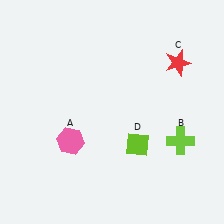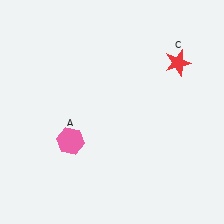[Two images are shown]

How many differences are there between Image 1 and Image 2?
There are 2 differences between the two images.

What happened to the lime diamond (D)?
The lime diamond (D) was removed in Image 2. It was in the bottom-right area of Image 1.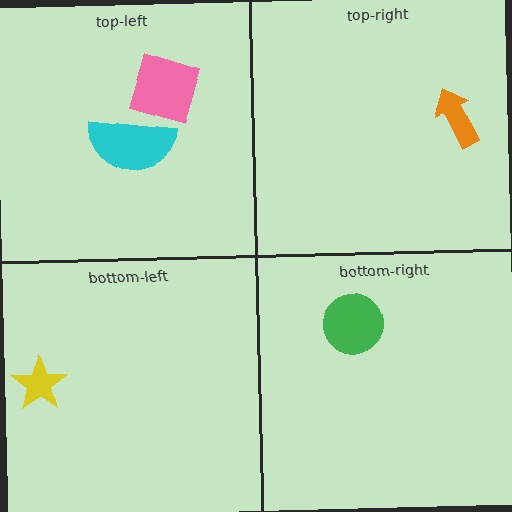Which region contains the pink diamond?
The top-left region.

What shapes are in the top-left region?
The cyan semicircle, the pink diamond.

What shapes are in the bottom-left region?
The yellow star.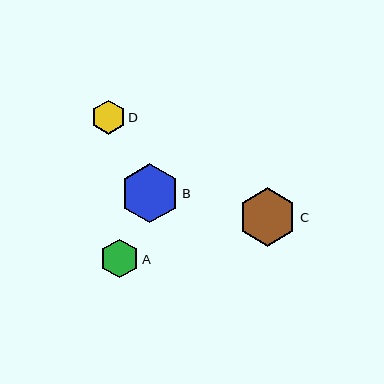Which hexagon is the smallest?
Hexagon D is the smallest with a size of approximately 34 pixels.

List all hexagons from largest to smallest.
From largest to smallest: B, C, A, D.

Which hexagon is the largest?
Hexagon B is the largest with a size of approximately 59 pixels.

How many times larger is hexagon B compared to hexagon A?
Hexagon B is approximately 1.5 times the size of hexagon A.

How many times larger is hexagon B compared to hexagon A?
Hexagon B is approximately 1.5 times the size of hexagon A.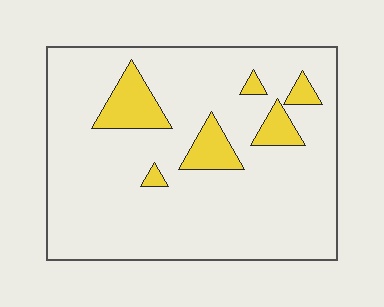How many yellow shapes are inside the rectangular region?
6.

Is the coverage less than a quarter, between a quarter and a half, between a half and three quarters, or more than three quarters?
Less than a quarter.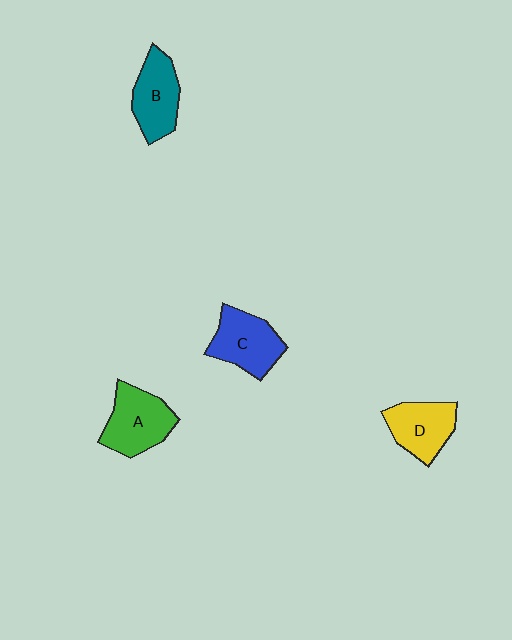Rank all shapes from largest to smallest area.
From largest to smallest: A (green), C (blue), B (teal), D (yellow).